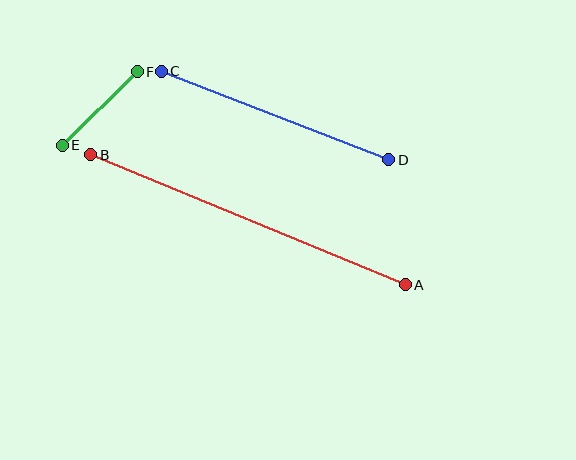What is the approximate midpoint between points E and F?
The midpoint is at approximately (100, 109) pixels.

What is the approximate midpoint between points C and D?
The midpoint is at approximately (275, 116) pixels.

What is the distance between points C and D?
The distance is approximately 244 pixels.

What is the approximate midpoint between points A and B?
The midpoint is at approximately (248, 220) pixels.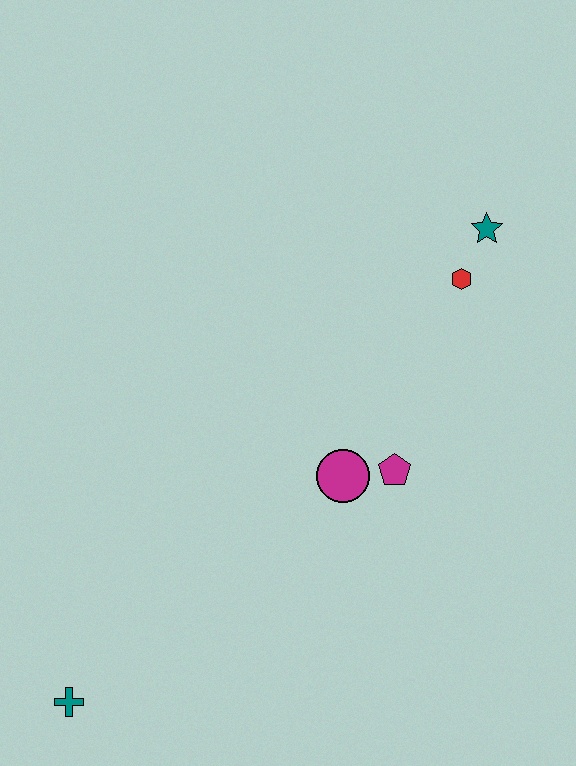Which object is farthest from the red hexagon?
The teal cross is farthest from the red hexagon.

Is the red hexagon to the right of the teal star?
No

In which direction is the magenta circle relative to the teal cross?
The magenta circle is to the right of the teal cross.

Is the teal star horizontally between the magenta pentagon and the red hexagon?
No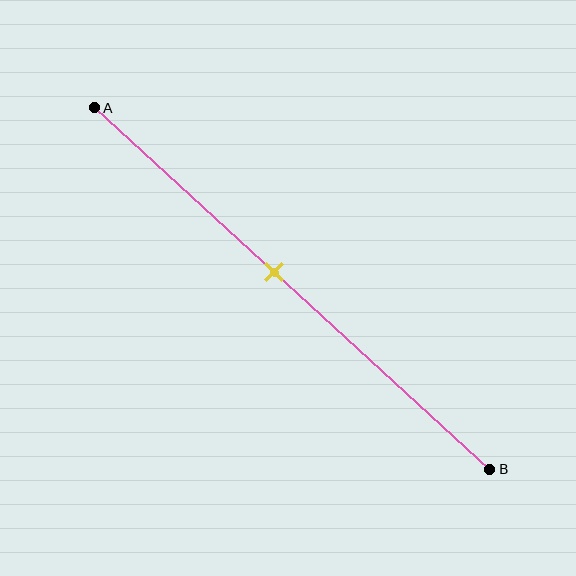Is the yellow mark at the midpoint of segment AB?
No, the mark is at about 45% from A, not at the 50% midpoint.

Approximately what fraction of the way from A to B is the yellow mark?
The yellow mark is approximately 45% of the way from A to B.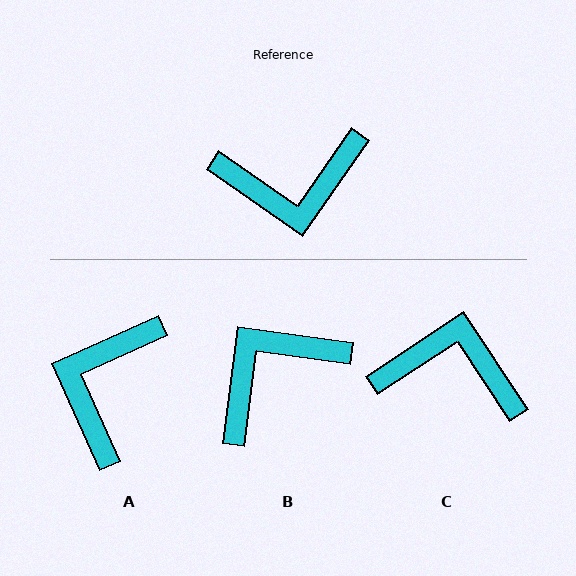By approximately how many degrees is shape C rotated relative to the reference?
Approximately 158 degrees counter-clockwise.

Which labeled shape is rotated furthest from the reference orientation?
C, about 158 degrees away.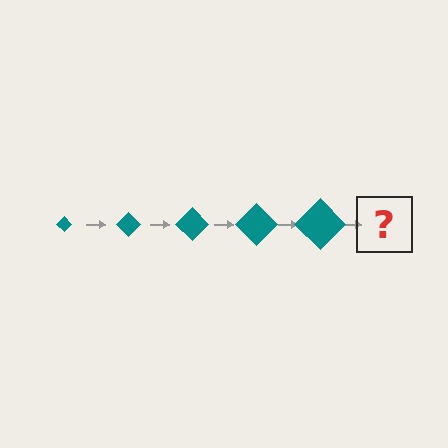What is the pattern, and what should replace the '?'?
The pattern is that the diamond gets progressively larger each step. The '?' should be a teal diamond, larger than the previous one.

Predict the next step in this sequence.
The next step is a teal diamond, larger than the previous one.